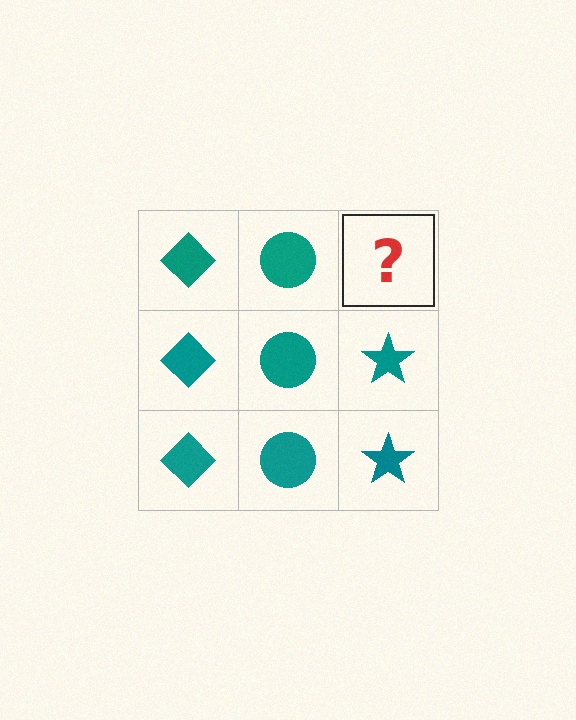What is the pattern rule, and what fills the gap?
The rule is that each column has a consistent shape. The gap should be filled with a teal star.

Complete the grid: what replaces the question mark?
The question mark should be replaced with a teal star.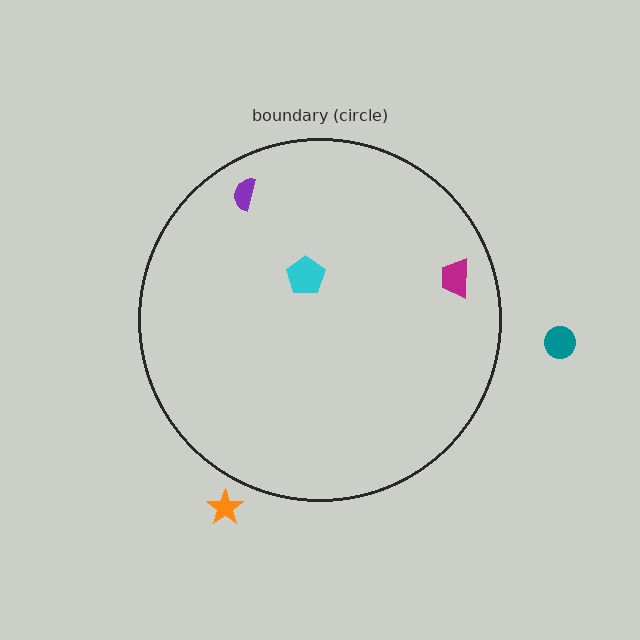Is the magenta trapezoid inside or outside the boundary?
Inside.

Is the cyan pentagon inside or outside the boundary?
Inside.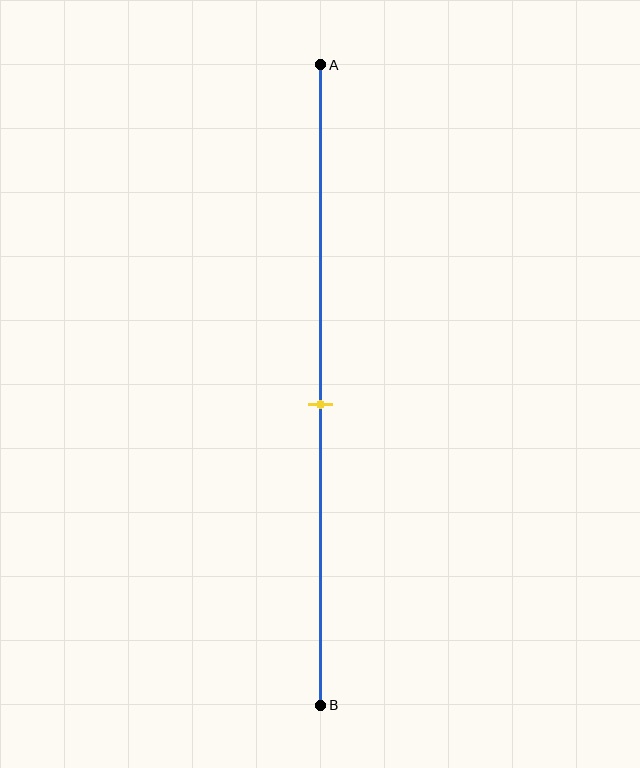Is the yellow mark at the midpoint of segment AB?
No, the mark is at about 55% from A, not at the 50% midpoint.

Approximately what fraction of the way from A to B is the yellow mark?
The yellow mark is approximately 55% of the way from A to B.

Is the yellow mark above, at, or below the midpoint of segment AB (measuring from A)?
The yellow mark is below the midpoint of segment AB.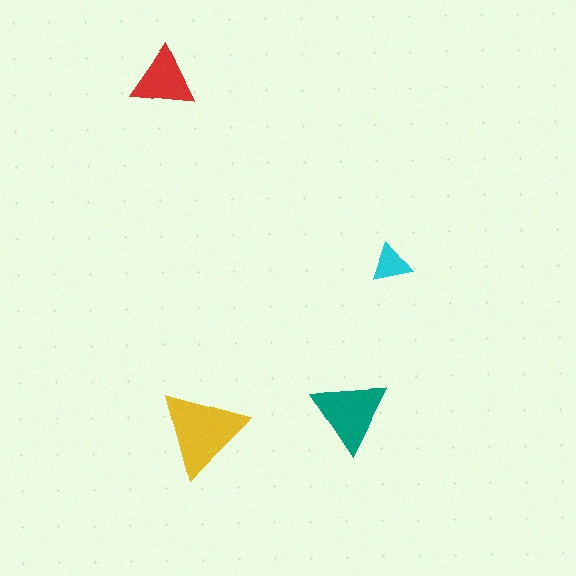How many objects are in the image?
There are 4 objects in the image.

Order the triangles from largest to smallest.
the yellow one, the teal one, the red one, the cyan one.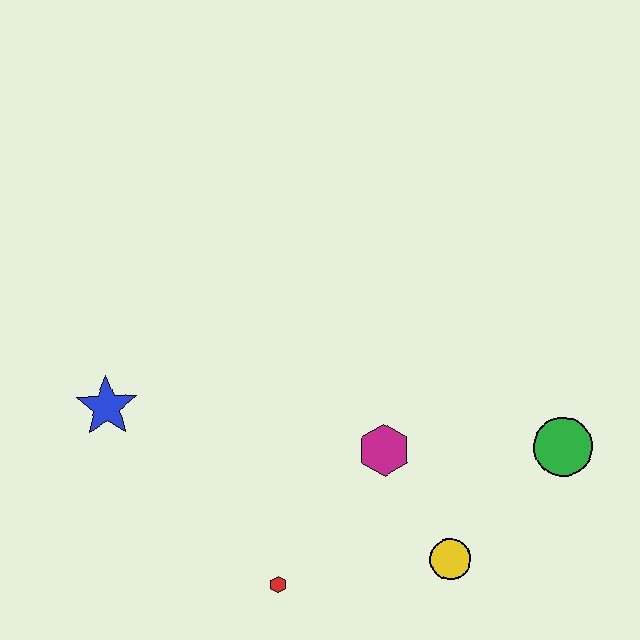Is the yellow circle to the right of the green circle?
No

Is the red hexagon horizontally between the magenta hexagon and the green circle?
No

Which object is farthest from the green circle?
The blue star is farthest from the green circle.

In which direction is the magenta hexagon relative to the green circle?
The magenta hexagon is to the left of the green circle.